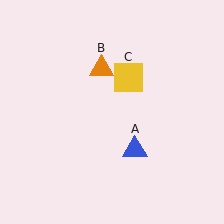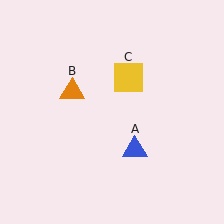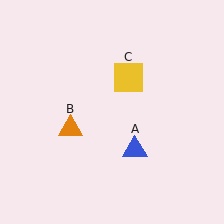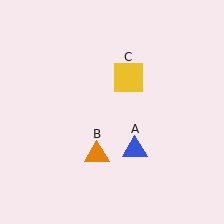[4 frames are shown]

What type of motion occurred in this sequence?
The orange triangle (object B) rotated counterclockwise around the center of the scene.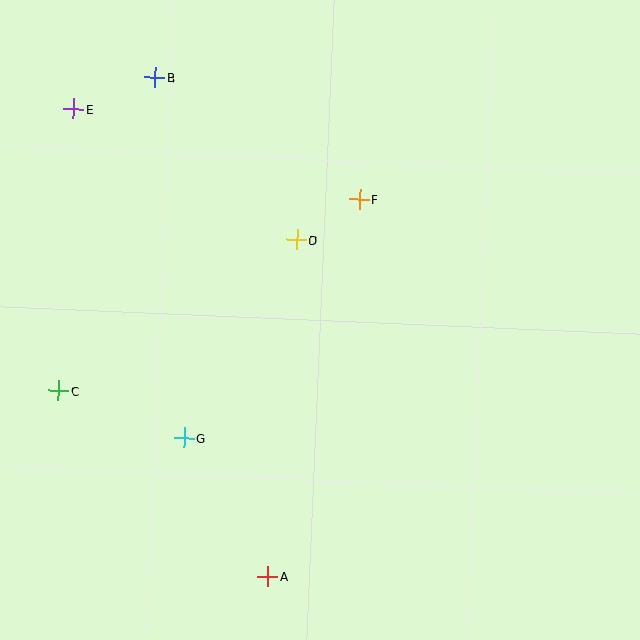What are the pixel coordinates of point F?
Point F is at (359, 199).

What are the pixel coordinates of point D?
Point D is at (296, 240).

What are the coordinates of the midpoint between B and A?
The midpoint between B and A is at (211, 327).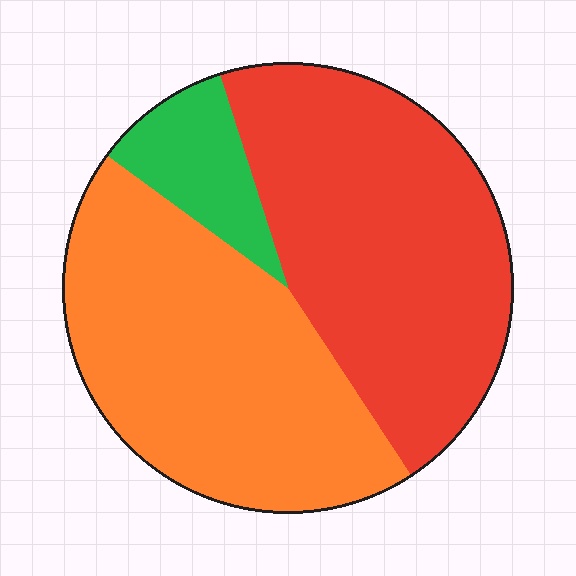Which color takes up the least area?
Green, at roughly 10%.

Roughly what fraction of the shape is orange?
Orange covers around 45% of the shape.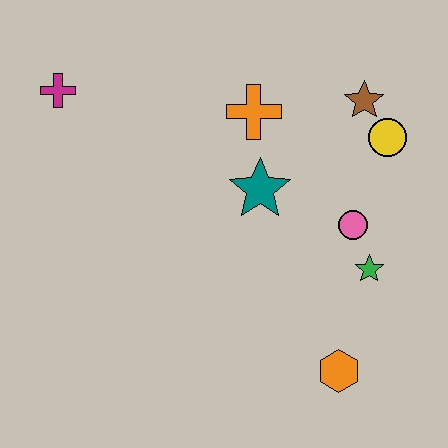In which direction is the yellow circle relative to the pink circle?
The yellow circle is above the pink circle.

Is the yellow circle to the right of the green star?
Yes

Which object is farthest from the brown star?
The magenta cross is farthest from the brown star.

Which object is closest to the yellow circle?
The brown star is closest to the yellow circle.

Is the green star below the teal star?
Yes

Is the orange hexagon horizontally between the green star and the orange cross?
Yes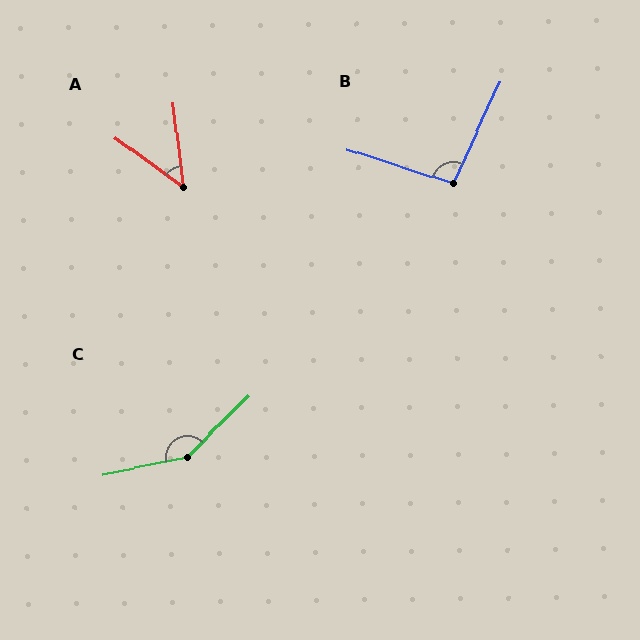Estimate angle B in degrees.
Approximately 97 degrees.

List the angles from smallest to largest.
A (47°), B (97°), C (147°).